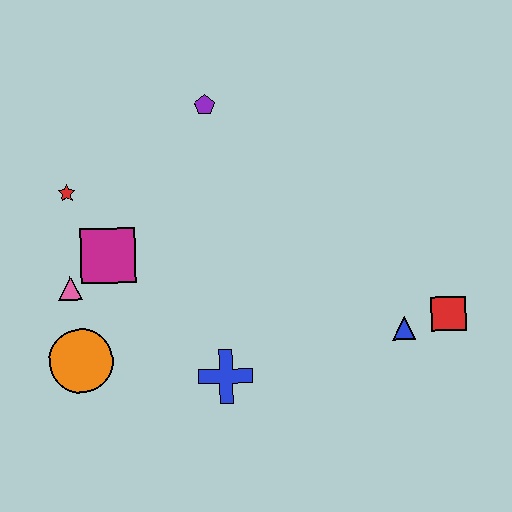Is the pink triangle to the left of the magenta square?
Yes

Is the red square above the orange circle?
Yes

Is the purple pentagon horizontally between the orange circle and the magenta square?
No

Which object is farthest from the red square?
The red star is farthest from the red square.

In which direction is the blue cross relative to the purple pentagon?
The blue cross is below the purple pentagon.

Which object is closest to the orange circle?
The pink triangle is closest to the orange circle.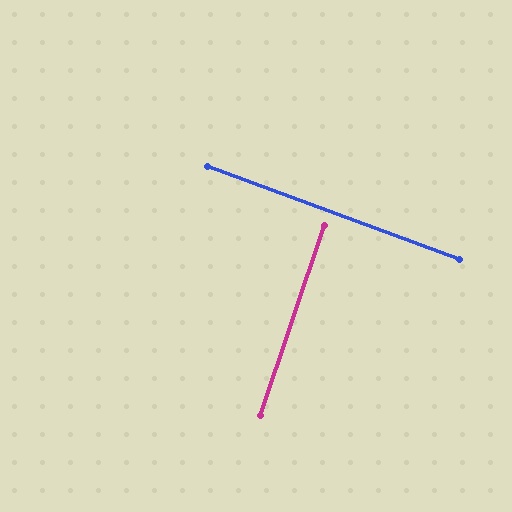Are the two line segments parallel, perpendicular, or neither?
Perpendicular — they meet at approximately 88°.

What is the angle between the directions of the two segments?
Approximately 88 degrees.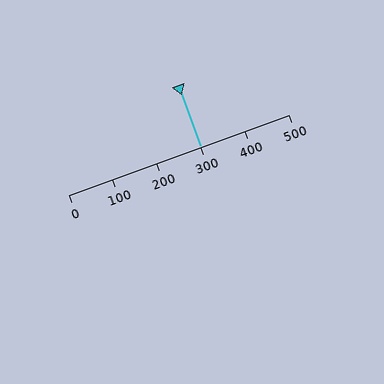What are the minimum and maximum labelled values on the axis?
The axis runs from 0 to 500.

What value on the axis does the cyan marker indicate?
The marker indicates approximately 300.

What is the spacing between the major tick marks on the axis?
The major ticks are spaced 100 apart.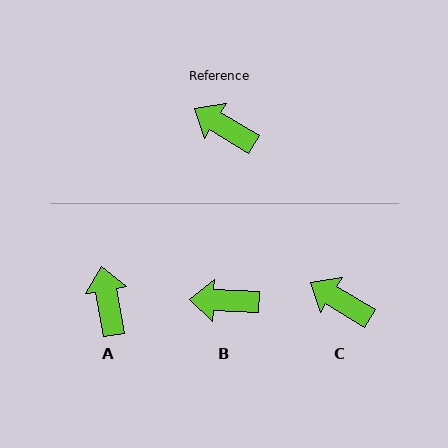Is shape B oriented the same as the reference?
No, it is off by about 30 degrees.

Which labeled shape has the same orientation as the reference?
C.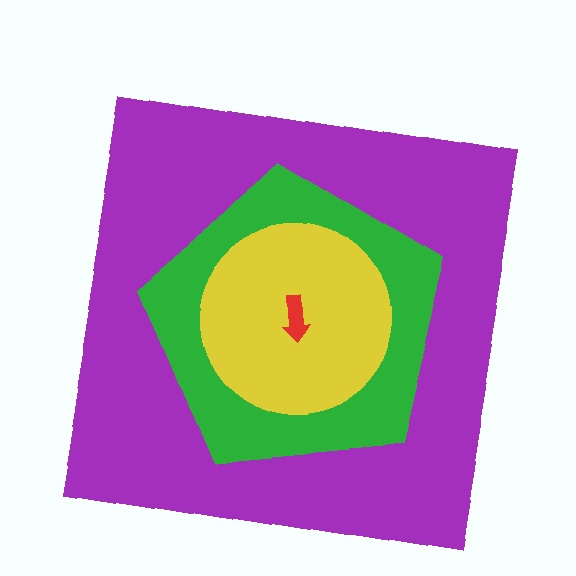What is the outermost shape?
The purple square.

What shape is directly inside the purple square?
The green pentagon.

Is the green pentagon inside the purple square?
Yes.